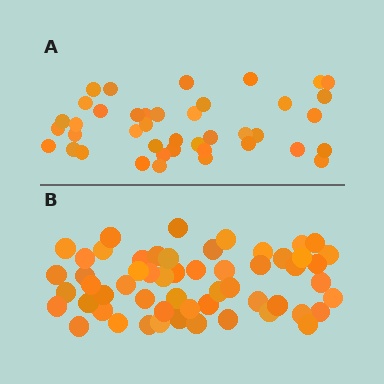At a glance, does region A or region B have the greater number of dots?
Region B (the bottom region) has more dots.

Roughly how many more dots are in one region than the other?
Region B has approximately 15 more dots than region A.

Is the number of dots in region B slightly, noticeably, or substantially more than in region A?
Region B has noticeably more, but not dramatically so. The ratio is roughly 1.4 to 1.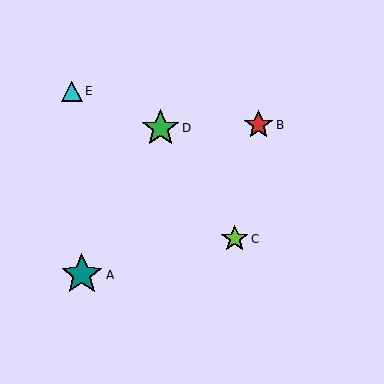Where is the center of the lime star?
The center of the lime star is at (235, 239).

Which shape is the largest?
The teal star (labeled A) is the largest.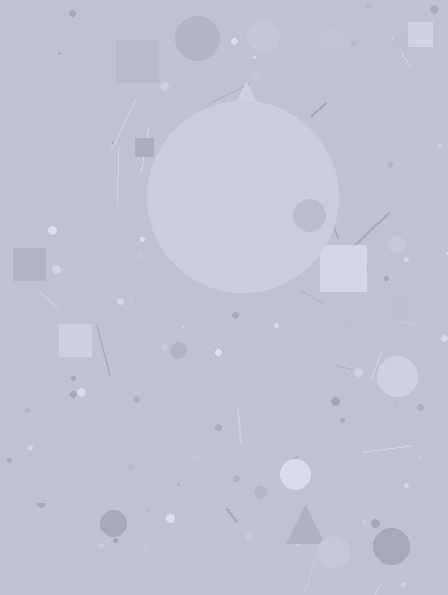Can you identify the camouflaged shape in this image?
The camouflaged shape is a circle.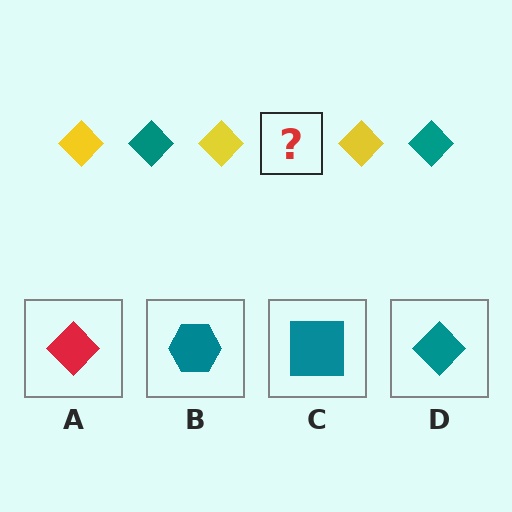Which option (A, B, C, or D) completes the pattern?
D.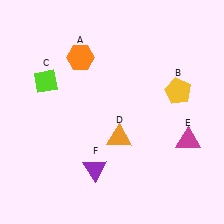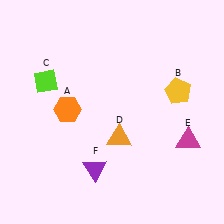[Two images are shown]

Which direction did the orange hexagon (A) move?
The orange hexagon (A) moved down.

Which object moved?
The orange hexagon (A) moved down.